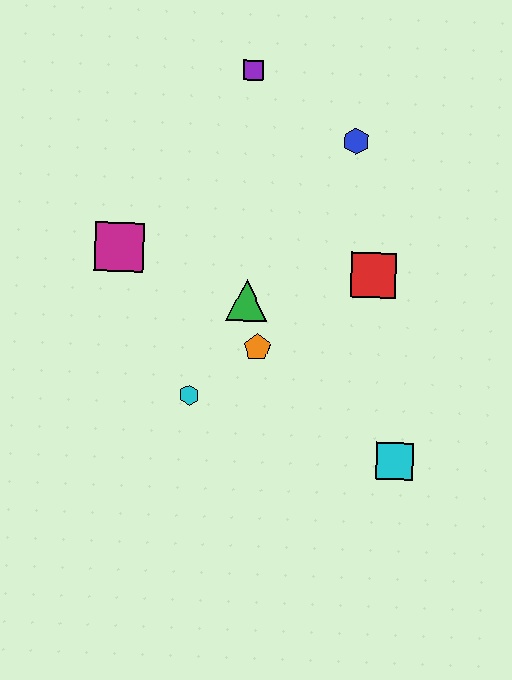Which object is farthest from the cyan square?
The purple square is farthest from the cyan square.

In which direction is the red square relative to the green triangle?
The red square is to the right of the green triangle.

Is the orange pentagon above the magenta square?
No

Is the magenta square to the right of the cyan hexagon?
No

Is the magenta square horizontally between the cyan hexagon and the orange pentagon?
No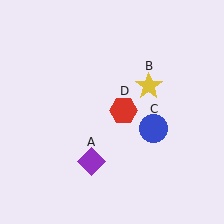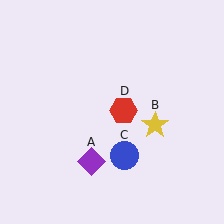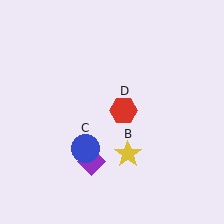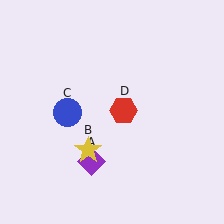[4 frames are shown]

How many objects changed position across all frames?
2 objects changed position: yellow star (object B), blue circle (object C).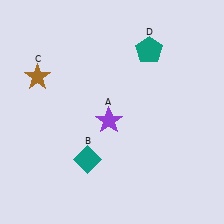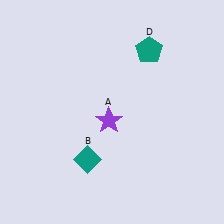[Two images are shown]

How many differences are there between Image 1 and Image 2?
There is 1 difference between the two images.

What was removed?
The brown star (C) was removed in Image 2.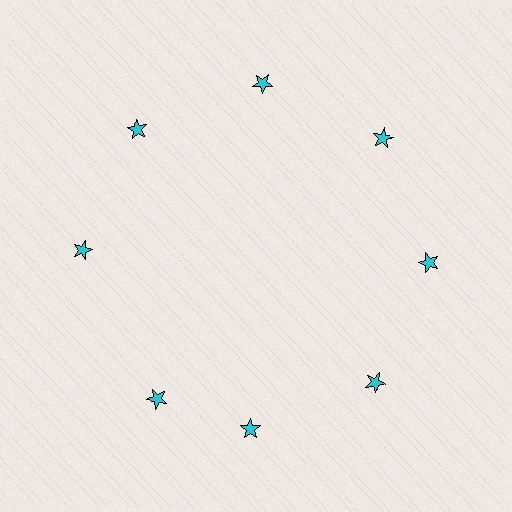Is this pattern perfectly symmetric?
No. The 8 cyan stars are arranged in a ring, but one element near the 8 o'clock position is rotated out of alignment along the ring, breaking the 8-fold rotational symmetry.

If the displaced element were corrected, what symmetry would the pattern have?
It would have 8-fold rotational symmetry — the pattern would map onto itself every 45 degrees.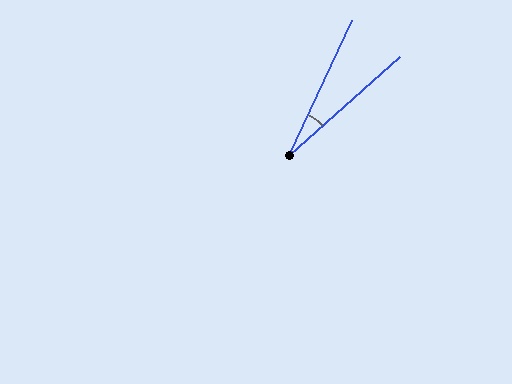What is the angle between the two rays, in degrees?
Approximately 23 degrees.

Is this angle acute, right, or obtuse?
It is acute.